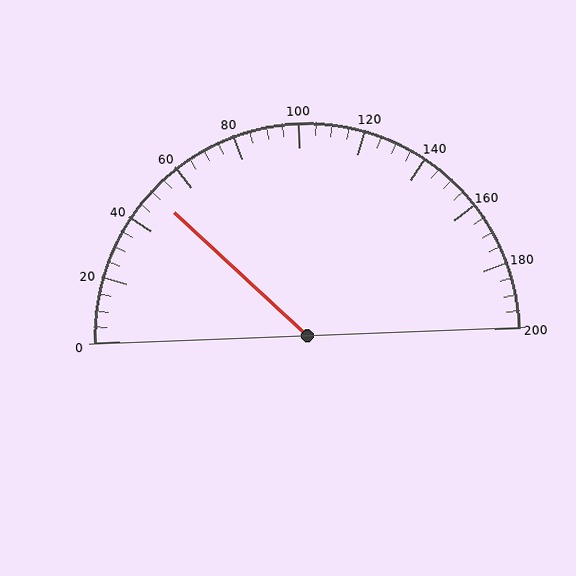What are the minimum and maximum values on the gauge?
The gauge ranges from 0 to 200.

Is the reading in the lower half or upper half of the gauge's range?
The reading is in the lower half of the range (0 to 200).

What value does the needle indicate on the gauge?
The needle indicates approximately 50.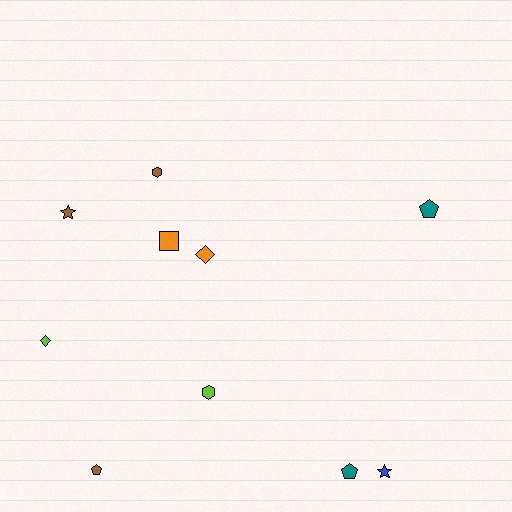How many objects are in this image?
There are 10 objects.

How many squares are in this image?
There is 1 square.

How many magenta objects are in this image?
There are no magenta objects.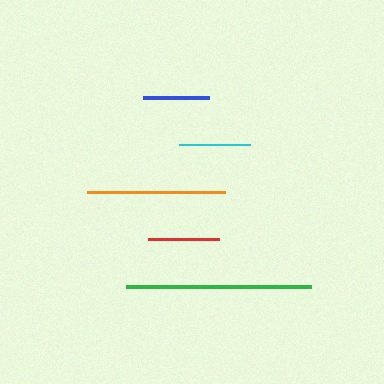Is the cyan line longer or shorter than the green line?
The green line is longer than the cyan line.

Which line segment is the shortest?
The blue line is the shortest at approximately 66 pixels.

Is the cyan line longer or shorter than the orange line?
The orange line is longer than the cyan line.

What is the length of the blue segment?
The blue segment is approximately 66 pixels long.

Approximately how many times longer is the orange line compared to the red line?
The orange line is approximately 2.0 times the length of the red line.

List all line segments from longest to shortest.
From longest to shortest: green, orange, cyan, red, blue.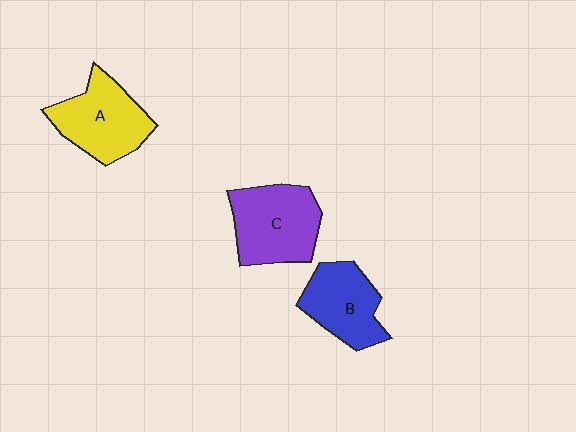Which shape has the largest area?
Shape C (purple).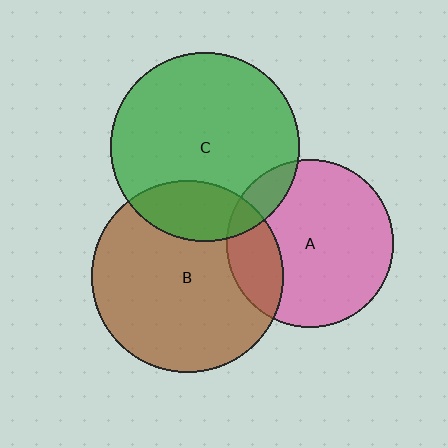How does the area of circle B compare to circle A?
Approximately 1.3 times.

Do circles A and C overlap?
Yes.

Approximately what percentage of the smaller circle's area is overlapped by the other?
Approximately 10%.